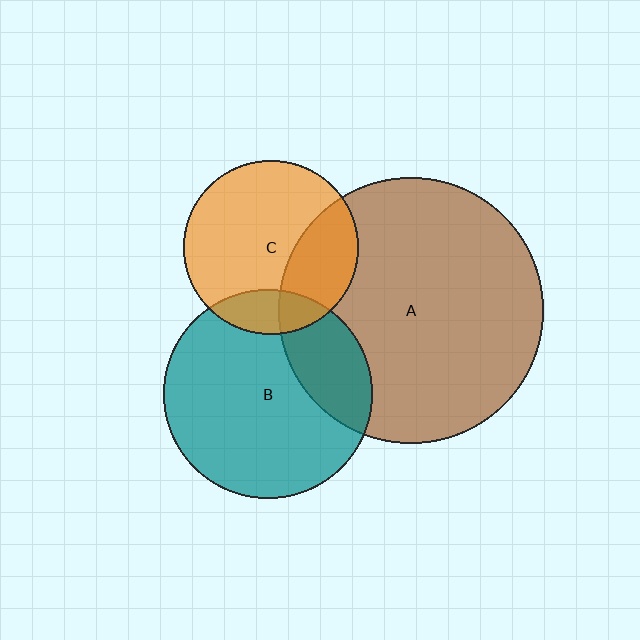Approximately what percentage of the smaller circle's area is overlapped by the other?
Approximately 25%.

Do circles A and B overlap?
Yes.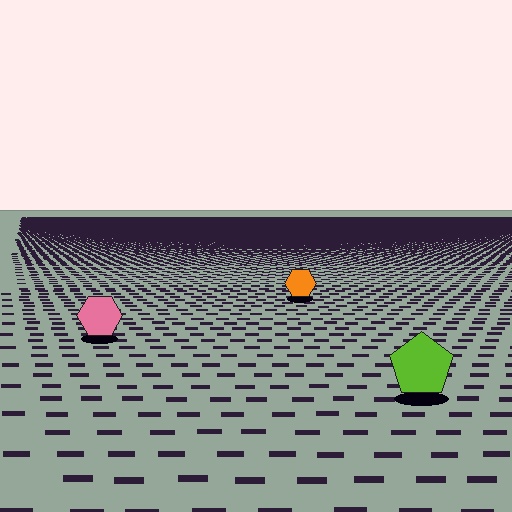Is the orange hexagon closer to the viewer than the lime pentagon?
No. The lime pentagon is closer — you can tell from the texture gradient: the ground texture is coarser near it.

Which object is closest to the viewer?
The lime pentagon is closest. The texture marks near it are larger and more spread out.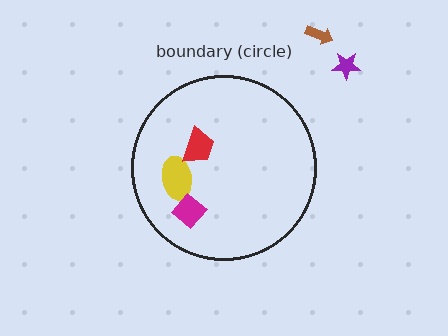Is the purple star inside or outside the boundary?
Outside.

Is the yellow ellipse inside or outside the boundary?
Inside.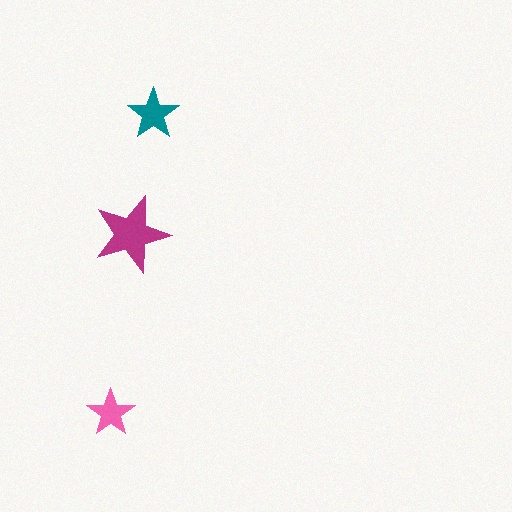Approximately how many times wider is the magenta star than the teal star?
About 1.5 times wider.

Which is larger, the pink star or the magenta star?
The magenta one.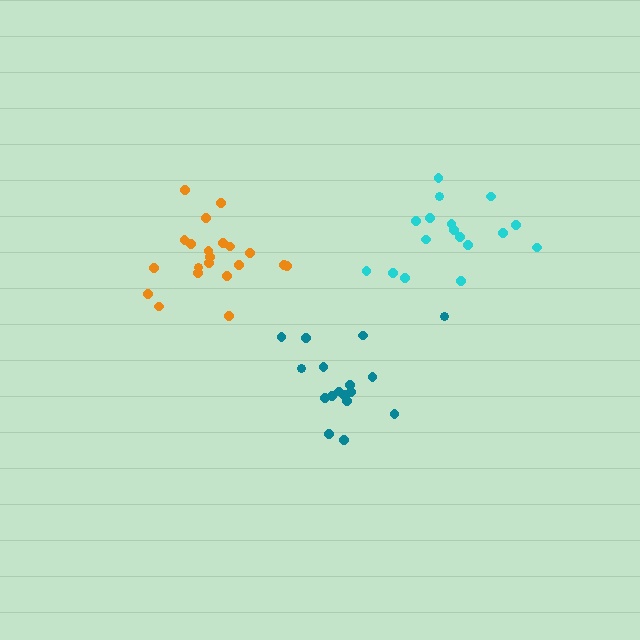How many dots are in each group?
Group 1: 17 dots, Group 2: 21 dots, Group 3: 17 dots (55 total).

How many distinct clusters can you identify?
There are 3 distinct clusters.